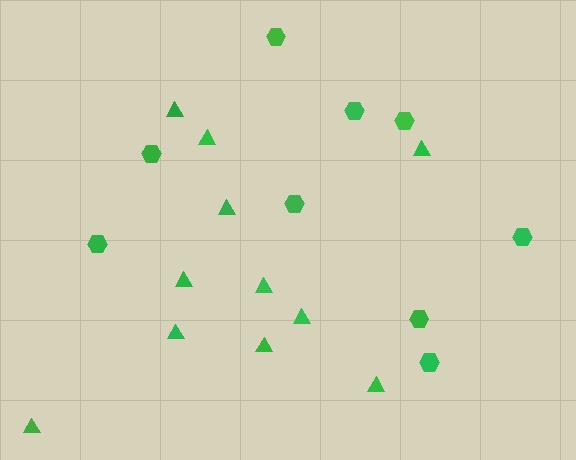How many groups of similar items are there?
There are 2 groups: one group of hexagons (9) and one group of triangles (11).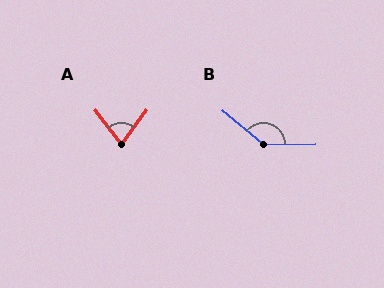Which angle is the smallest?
A, at approximately 75 degrees.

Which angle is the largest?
B, at approximately 140 degrees.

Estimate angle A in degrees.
Approximately 75 degrees.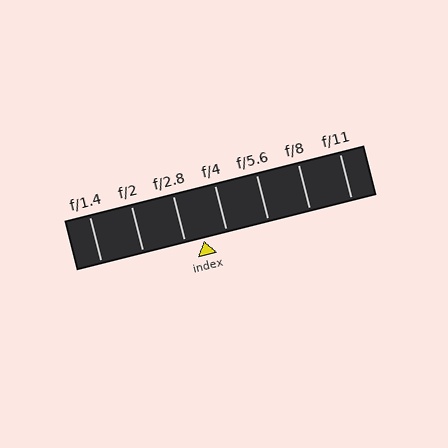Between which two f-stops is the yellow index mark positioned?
The index mark is between f/2.8 and f/4.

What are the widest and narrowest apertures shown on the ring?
The widest aperture shown is f/1.4 and the narrowest is f/11.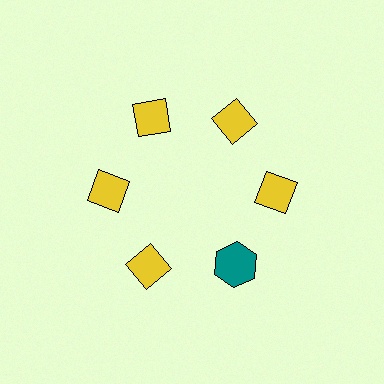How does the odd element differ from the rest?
It differs in both color (teal instead of yellow) and shape (hexagon instead of diamond).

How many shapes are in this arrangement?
There are 6 shapes arranged in a ring pattern.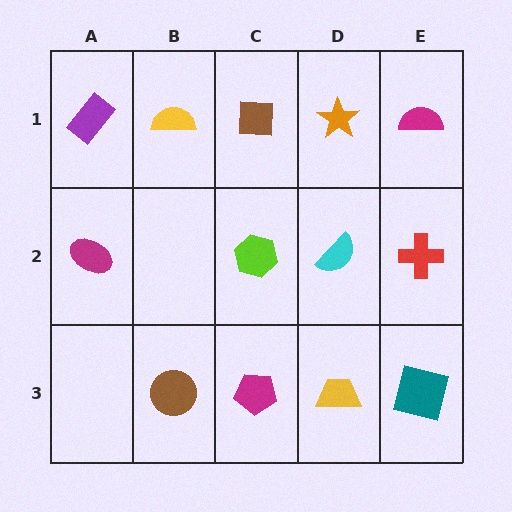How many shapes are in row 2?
4 shapes.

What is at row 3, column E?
A teal square.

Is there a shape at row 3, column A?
No, that cell is empty.